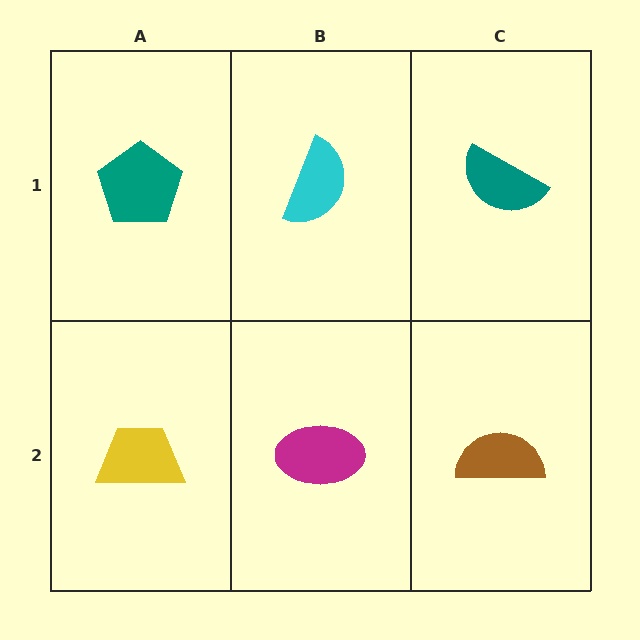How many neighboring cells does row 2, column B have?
3.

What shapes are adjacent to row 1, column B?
A magenta ellipse (row 2, column B), a teal pentagon (row 1, column A), a teal semicircle (row 1, column C).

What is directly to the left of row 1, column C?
A cyan semicircle.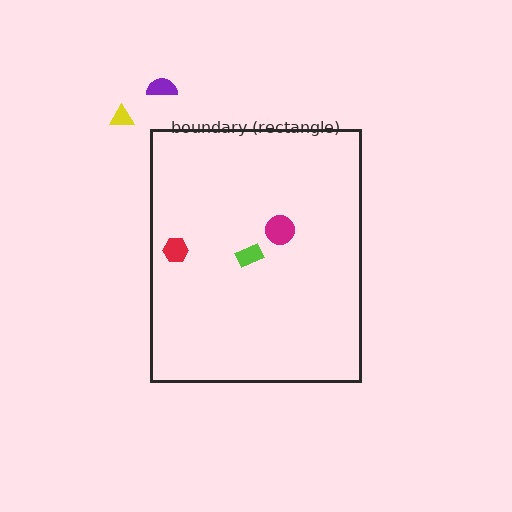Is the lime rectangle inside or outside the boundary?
Inside.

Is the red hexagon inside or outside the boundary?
Inside.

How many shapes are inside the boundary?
3 inside, 2 outside.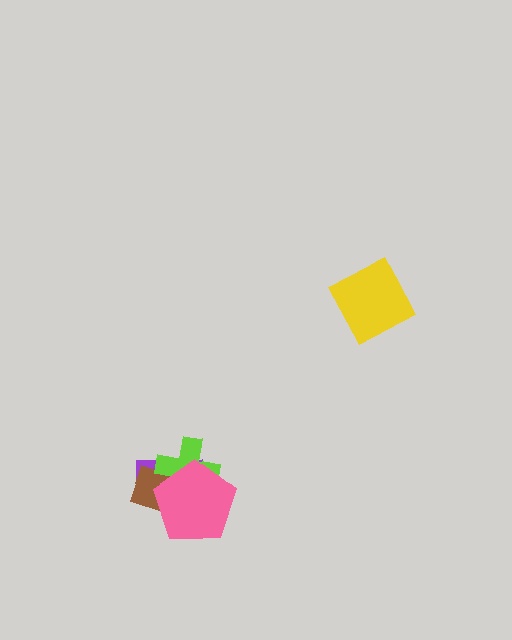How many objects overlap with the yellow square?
0 objects overlap with the yellow square.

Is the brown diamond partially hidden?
Yes, it is partially covered by another shape.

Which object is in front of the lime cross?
The pink pentagon is in front of the lime cross.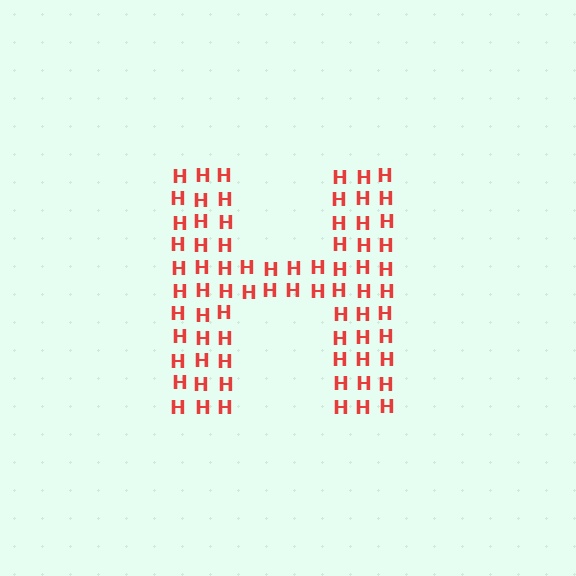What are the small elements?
The small elements are letter H's.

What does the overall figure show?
The overall figure shows the letter H.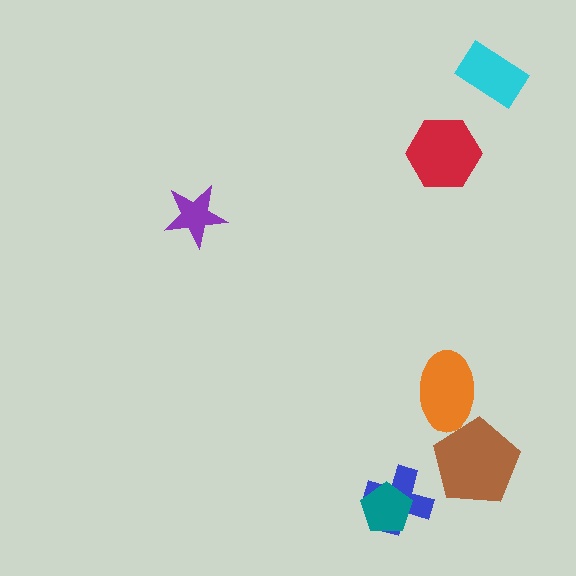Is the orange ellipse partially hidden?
Yes, it is partially covered by another shape.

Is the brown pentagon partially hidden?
No, no other shape covers it.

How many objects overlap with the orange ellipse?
1 object overlaps with the orange ellipse.